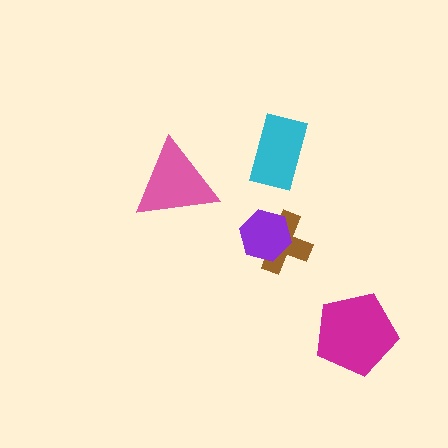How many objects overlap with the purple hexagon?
1 object overlaps with the purple hexagon.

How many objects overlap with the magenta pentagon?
0 objects overlap with the magenta pentagon.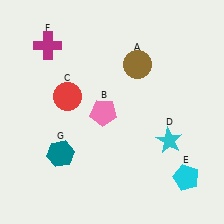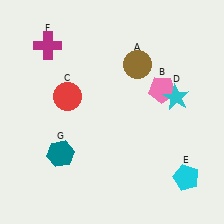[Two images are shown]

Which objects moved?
The objects that moved are: the pink pentagon (B), the cyan star (D).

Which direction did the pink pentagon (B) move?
The pink pentagon (B) moved right.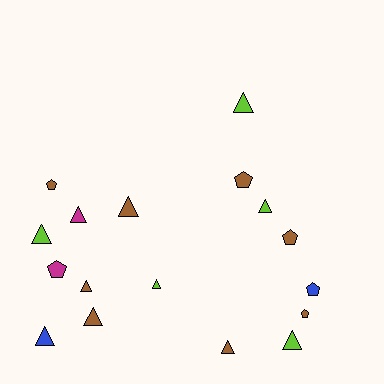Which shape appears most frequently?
Triangle, with 11 objects.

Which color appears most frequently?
Brown, with 8 objects.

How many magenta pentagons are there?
There is 1 magenta pentagon.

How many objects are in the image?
There are 17 objects.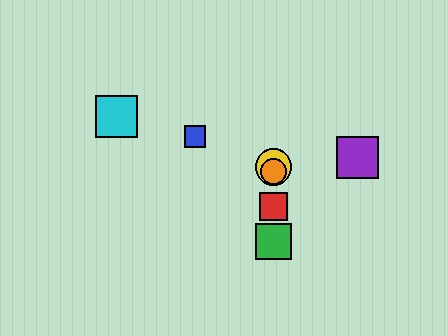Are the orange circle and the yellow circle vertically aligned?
Yes, both are at x≈274.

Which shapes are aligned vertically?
The red square, the green square, the yellow circle, the orange circle are aligned vertically.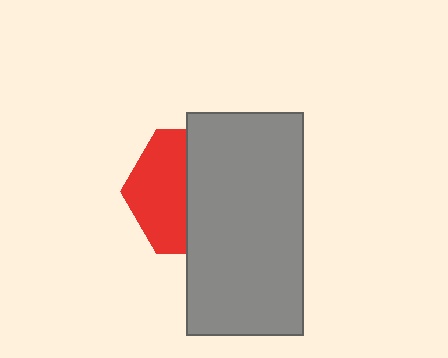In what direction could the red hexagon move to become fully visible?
The red hexagon could move left. That would shift it out from behind the gray rectangle entirely.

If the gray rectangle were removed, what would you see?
You would see the complete red hexagon.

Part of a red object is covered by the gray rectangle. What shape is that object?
It is a hexagon.